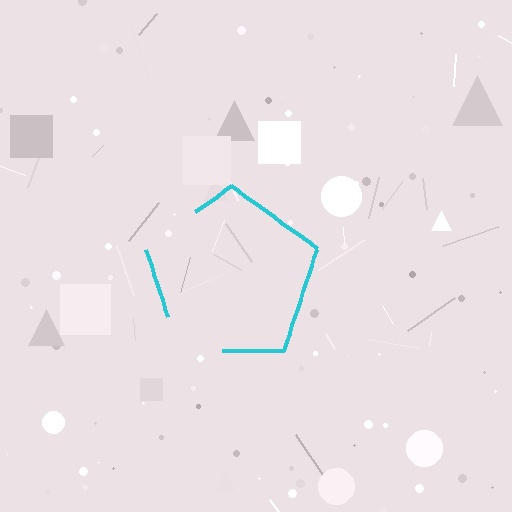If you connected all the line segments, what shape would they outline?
They would outline a pentagon.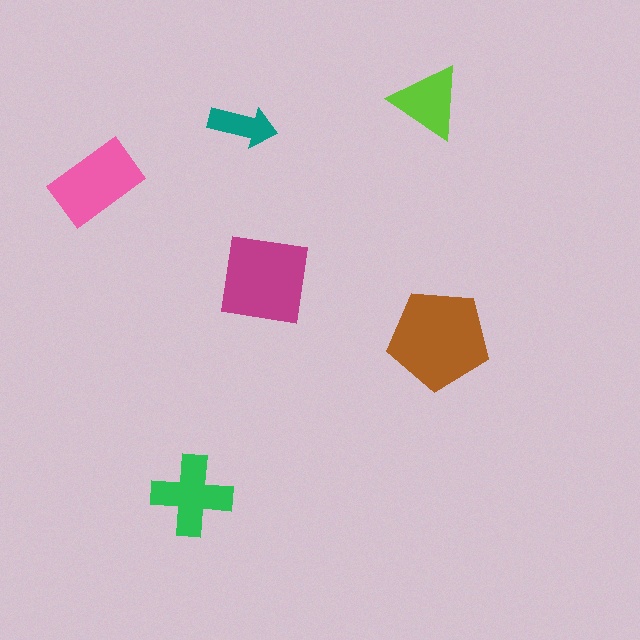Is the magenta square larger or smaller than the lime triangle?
Larger.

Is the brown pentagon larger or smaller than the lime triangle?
Larger.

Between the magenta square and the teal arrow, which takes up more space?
The magenta square.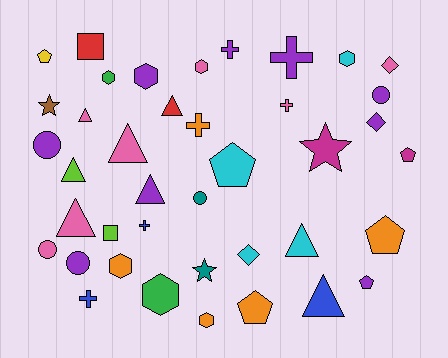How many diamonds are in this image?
There are 3 diamonds.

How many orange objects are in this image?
There are 5 orange objects.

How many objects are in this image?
There are 40 objects.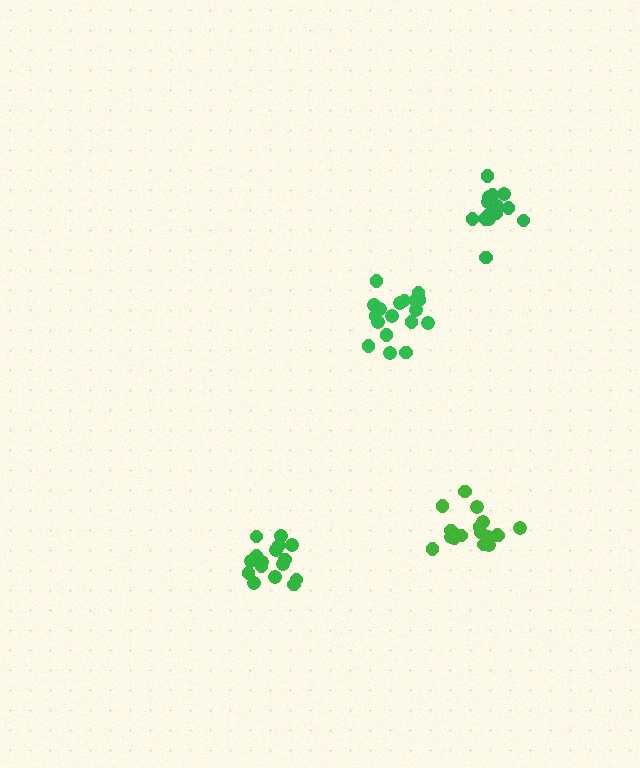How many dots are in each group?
Group 1: 17 dots, Group 2: 17 dots, Group 3: 16 dots, Group 4: 18 dots (68 total).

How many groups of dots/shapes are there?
There are 4 groups.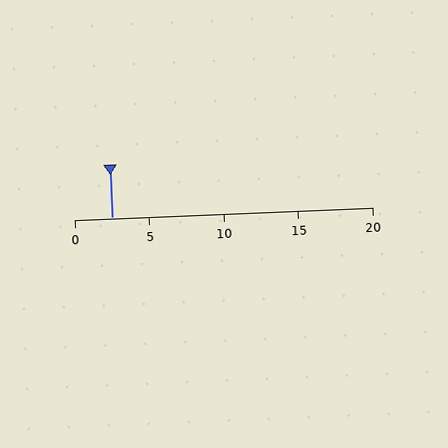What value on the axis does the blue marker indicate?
The marker indicates approximately 2.5.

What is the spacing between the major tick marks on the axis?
The major ticks are spaced 5 apart.